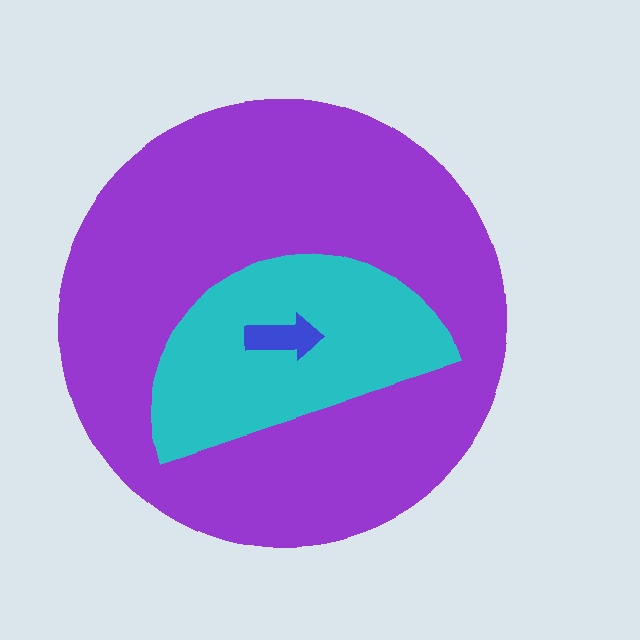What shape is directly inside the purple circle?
The cyan semicircle.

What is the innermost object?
The blue arrow.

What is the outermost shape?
The purple circle.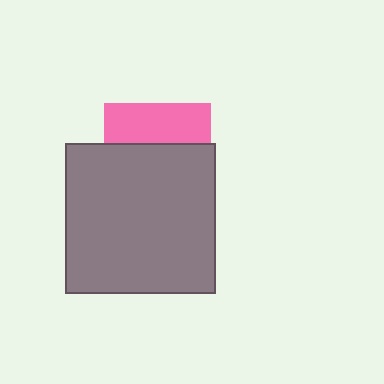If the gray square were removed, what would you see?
You would see the complete pink square.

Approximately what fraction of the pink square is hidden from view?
Roughly 62% of the pink square is hidden behind the gray square.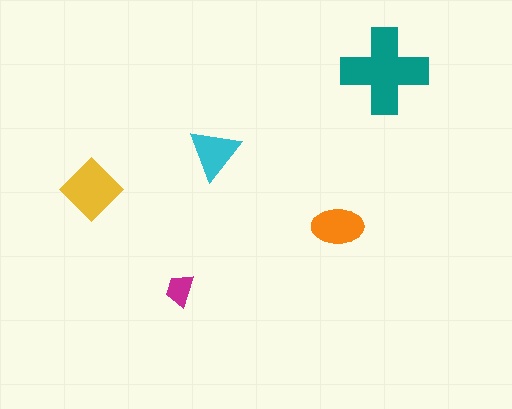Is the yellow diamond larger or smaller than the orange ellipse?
Larger.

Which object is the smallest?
The magenta trapezoid.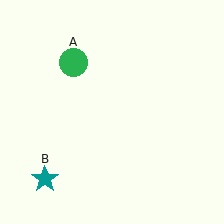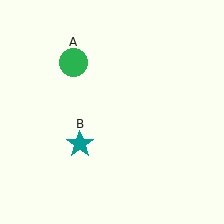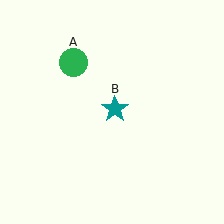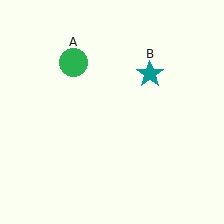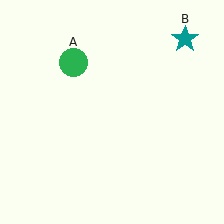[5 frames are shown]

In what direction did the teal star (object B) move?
The teal star (object B) moved up and to the right.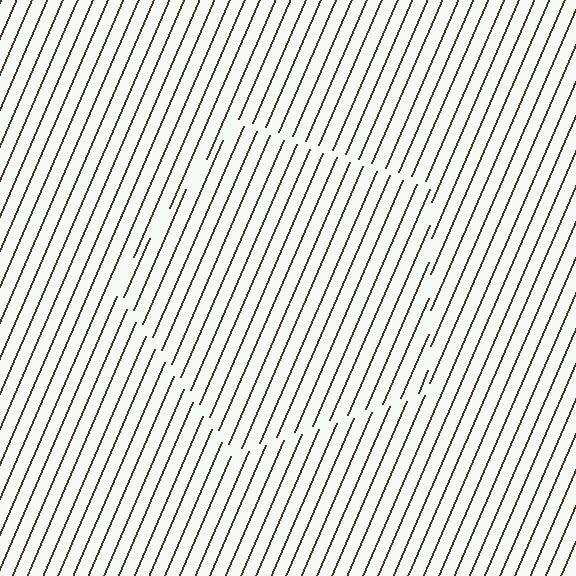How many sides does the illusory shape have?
5 sides — the line-ends trace a pentagon.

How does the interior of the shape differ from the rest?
The interior of the shape contains the same grating, shifted by half a period — the contour is defined by the phase discontinuity where line-ends from the inner and outer gratings abut.